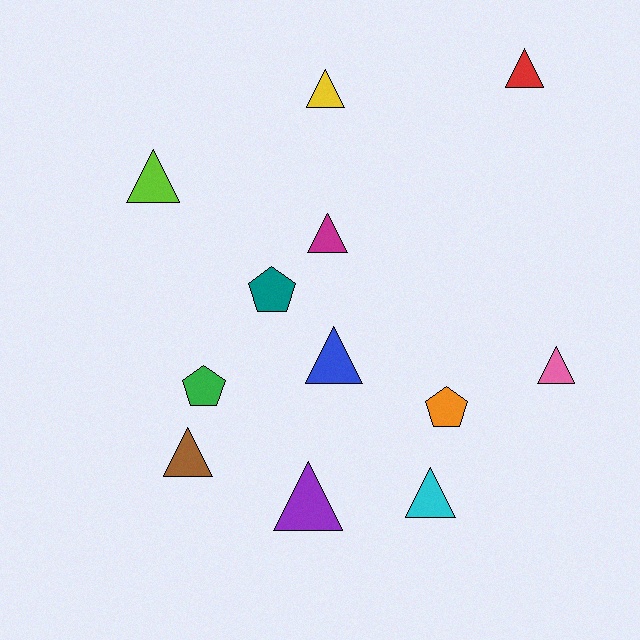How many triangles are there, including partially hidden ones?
There are 9 triangles.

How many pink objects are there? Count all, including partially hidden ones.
There is 1 pink object.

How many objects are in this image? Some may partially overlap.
There are 12 objects.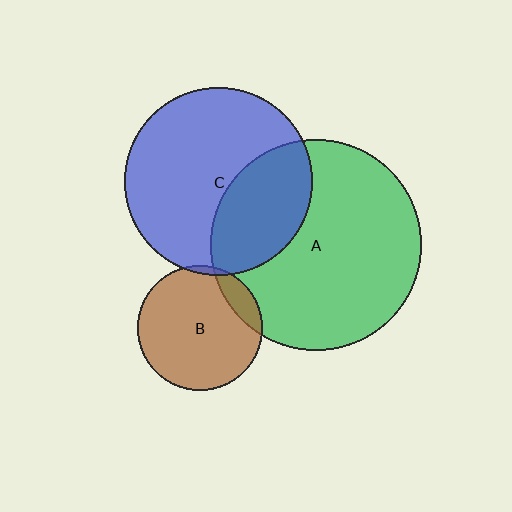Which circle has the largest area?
Circle A (green).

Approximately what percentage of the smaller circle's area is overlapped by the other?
Approximately 5%.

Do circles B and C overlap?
Yes.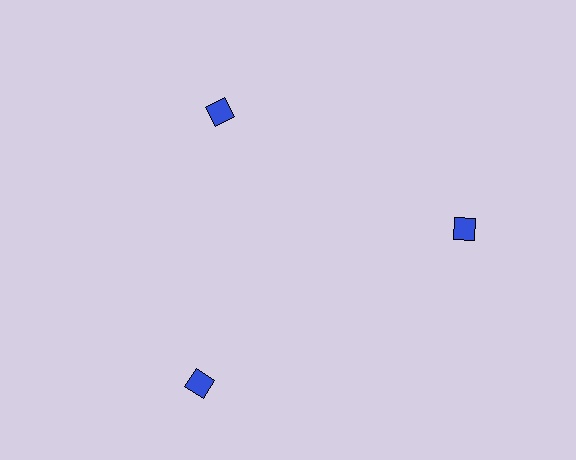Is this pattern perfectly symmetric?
No. The 3 blue squares are arranged in a ring, but one element near the 11 o'clock position is pulled inward toward the center, breaking the 3-fold rotational symmetry.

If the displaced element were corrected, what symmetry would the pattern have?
It would have 3-fold rotational symmetry — the pattern would map onto itself every 120 degrees.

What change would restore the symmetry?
The symmetry would be restored by moving it outward, back onto the ring so that all 3 squares sit at equal angles and equal distance from the center.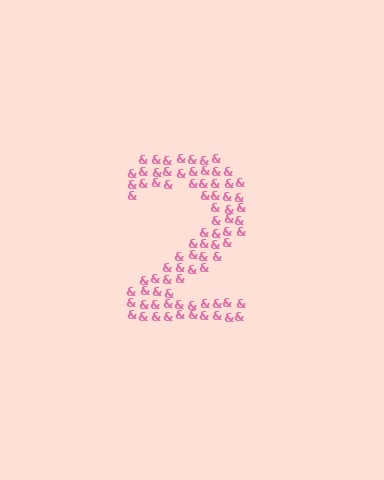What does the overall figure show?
The overall figure shows the digit 2.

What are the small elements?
The small elements are ampersands.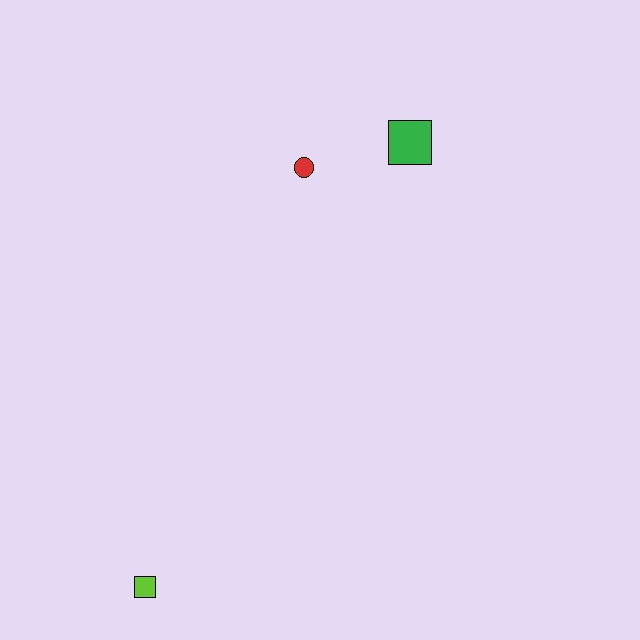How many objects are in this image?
There are 3 objects.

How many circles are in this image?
There is 1 circle.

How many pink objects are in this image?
There are no pink objects.